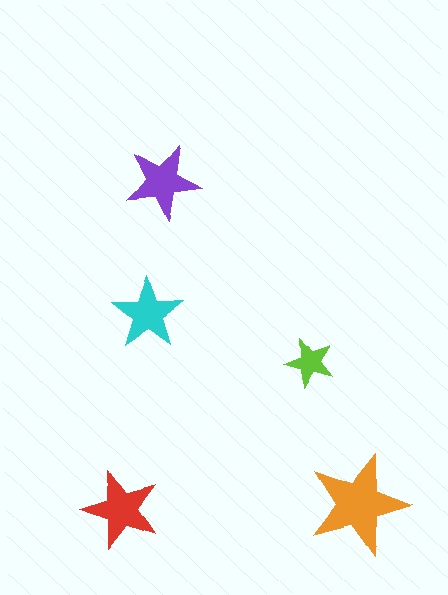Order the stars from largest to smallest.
the orange one, the red one, the purple one, the cyan one, the lime one.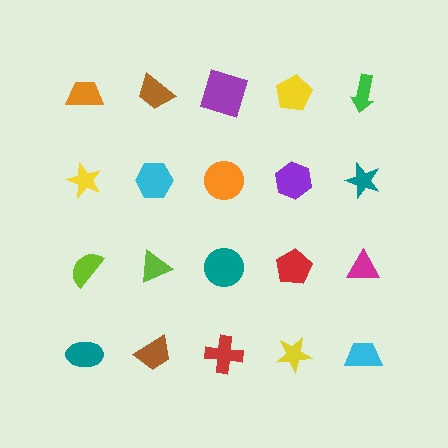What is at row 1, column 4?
A yellow pentagon.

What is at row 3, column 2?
A lime triangle.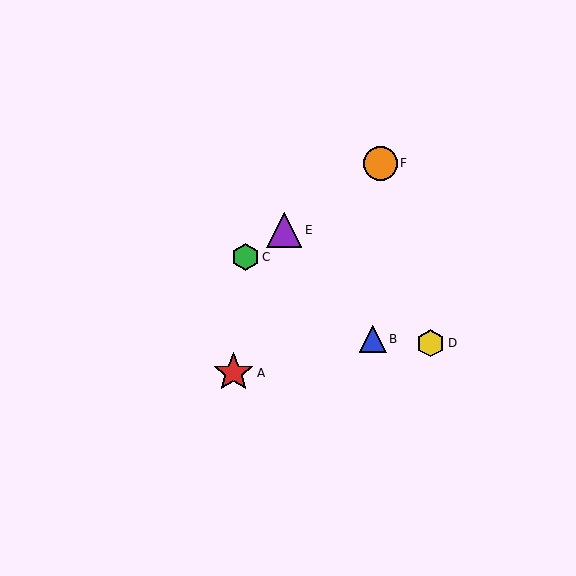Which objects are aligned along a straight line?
Objects C, E, F are aligned along a straight line.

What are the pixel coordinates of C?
Object C is at (246, 257).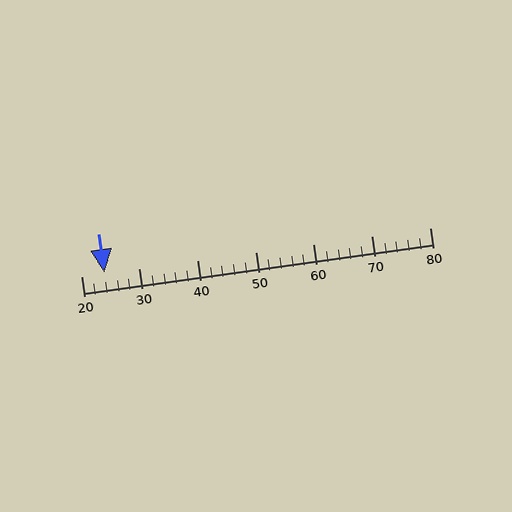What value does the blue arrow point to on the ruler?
The blue arrow points to approximately 24.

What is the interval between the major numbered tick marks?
The major tick marks are spaced 10 units apart.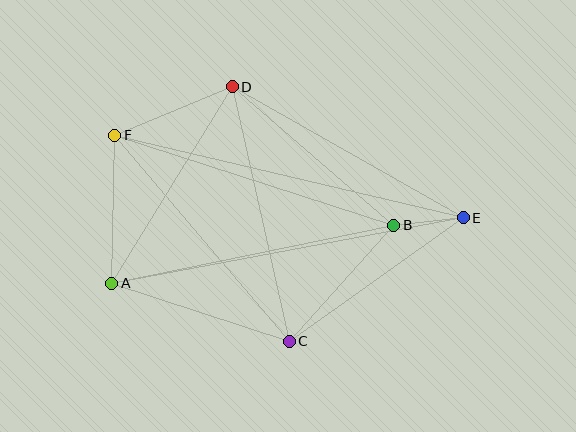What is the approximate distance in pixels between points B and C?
The distance between B and C is approximately 156 pixels.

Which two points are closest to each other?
Points B and E are closest to each other.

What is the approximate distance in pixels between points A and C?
The distance between A and C is approximately 187 pixels.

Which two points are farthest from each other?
Points E and F are farthest from each other.